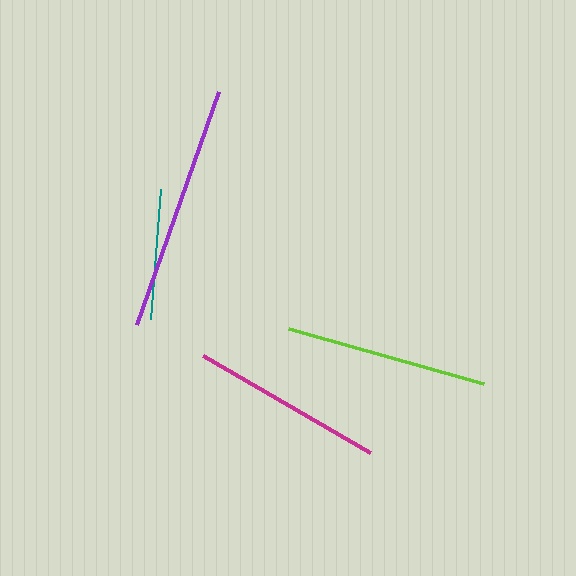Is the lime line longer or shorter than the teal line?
The lime line is longer than the teal line.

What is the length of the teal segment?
The teal segment is approximately 131 pixels long.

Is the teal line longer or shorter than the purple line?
The purple line is longer than the teal line.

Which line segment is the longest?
The purple line is the longest at approximately 247 pixels.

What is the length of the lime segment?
The lime segment is approximately 202 pixels long.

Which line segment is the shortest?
The teal line is the shortest at approximately 131 pixels.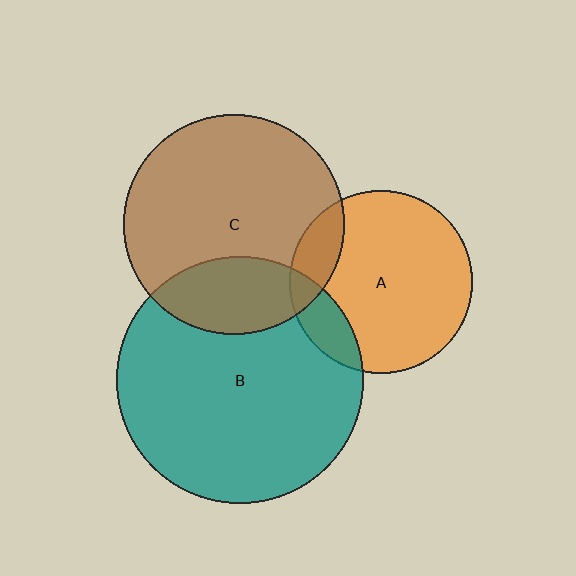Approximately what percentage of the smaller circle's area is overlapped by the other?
Approximately 15%.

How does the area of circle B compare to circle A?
Approximately 1.8 times.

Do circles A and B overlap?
Yes.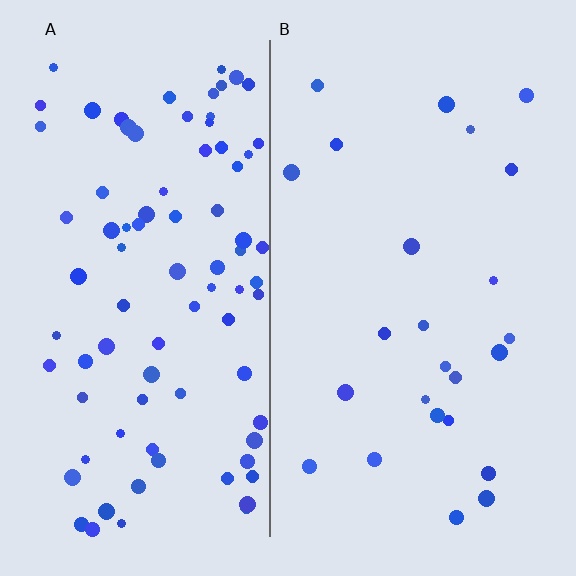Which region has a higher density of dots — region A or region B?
A (the left).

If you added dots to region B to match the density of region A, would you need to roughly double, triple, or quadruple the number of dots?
Approximately triple.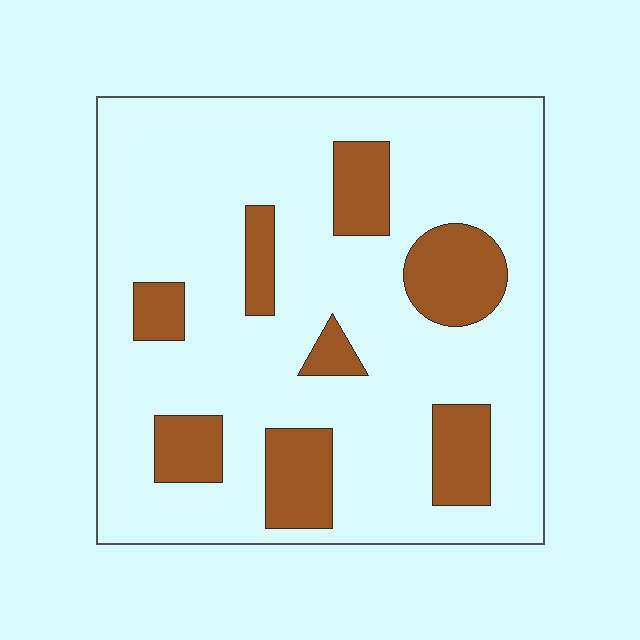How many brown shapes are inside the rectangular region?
8.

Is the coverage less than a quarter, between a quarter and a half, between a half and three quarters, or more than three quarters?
Less than a quarter.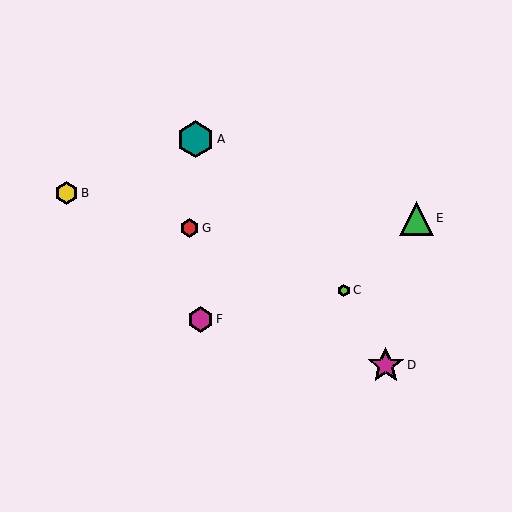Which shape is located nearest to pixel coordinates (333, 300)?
The lime hexagon (labeled C) at (344, 290) is nearest to that location.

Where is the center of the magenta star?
The center of the magenta star is at (386, 365).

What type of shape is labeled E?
Shape E is a green triangle.